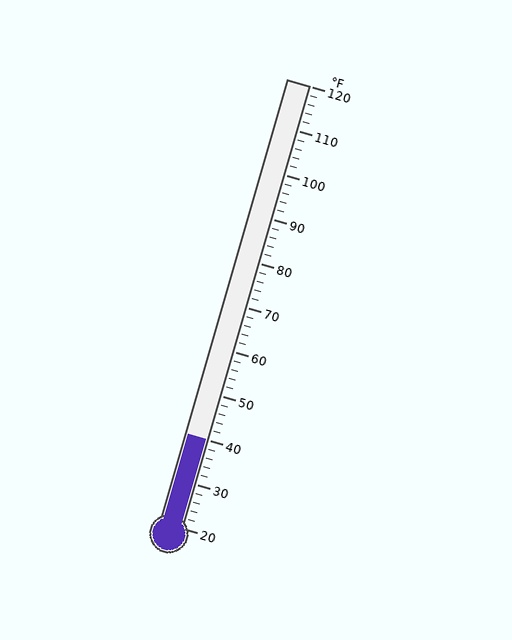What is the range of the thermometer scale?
The thermometer scale ranges from 20°F to 120°F.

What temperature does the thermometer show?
The thermometer shows approximately 40°F.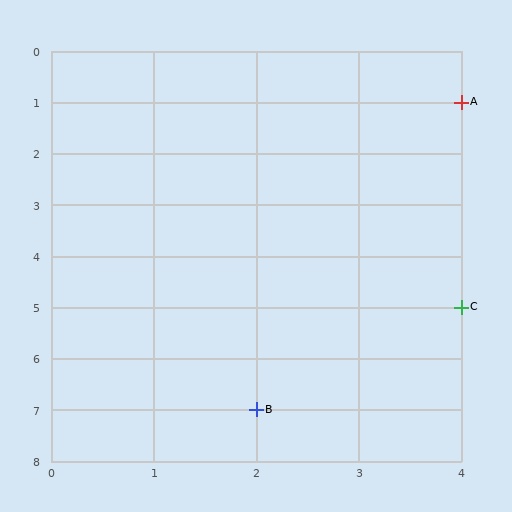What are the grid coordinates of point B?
Point B is at grid coordinates (2, 7).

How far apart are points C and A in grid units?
Points C and A are 4 rows apart.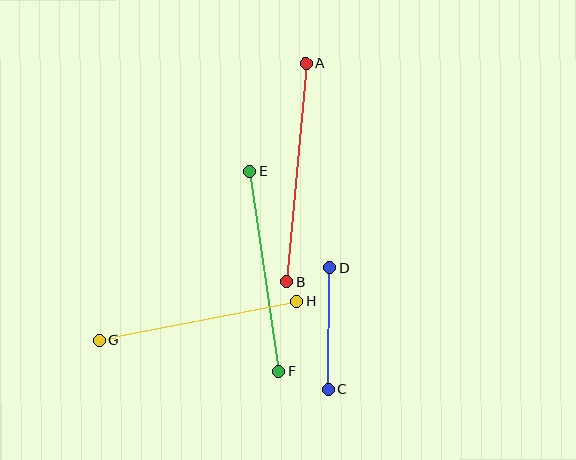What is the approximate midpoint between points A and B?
The midpoint is at approximately (296, 172) pixels.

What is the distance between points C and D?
The distance is approximately 121 pixels.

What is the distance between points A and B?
The distance is approximately 219 pixels.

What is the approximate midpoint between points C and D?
The midpoint is at approximately (329, 328) pixels.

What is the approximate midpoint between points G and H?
The midpoint is at approximately (198, 321) pixels.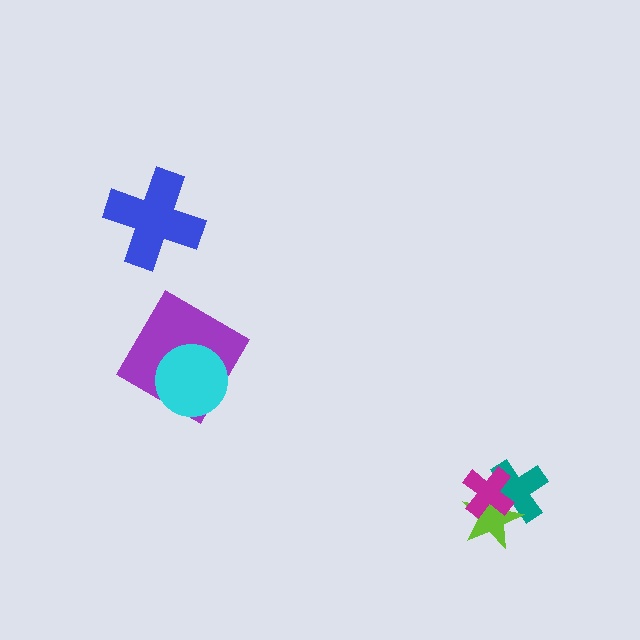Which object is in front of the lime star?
The magenta cross is in front of the lime star.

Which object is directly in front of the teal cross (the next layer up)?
The lime star is directly in front of the teal cross.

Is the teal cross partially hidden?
Yes, it is partially covered by another shape.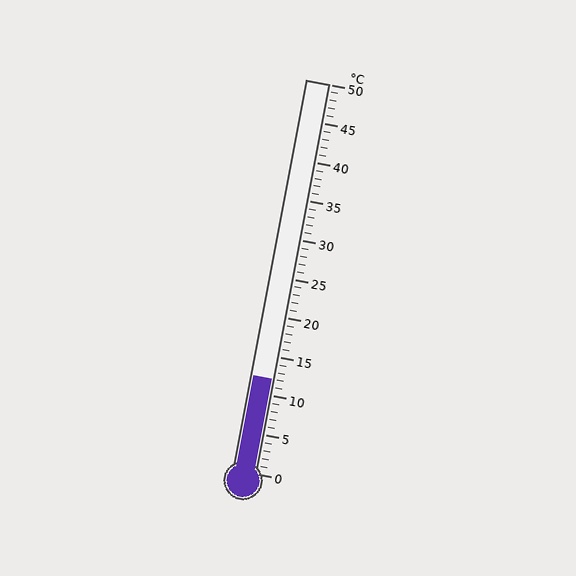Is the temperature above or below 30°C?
The temperature is below 30°C.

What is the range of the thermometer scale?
The thermometer scale ranges from 0°C to 50°C.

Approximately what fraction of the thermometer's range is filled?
The thermometer is filled to approximately 25% of its range.